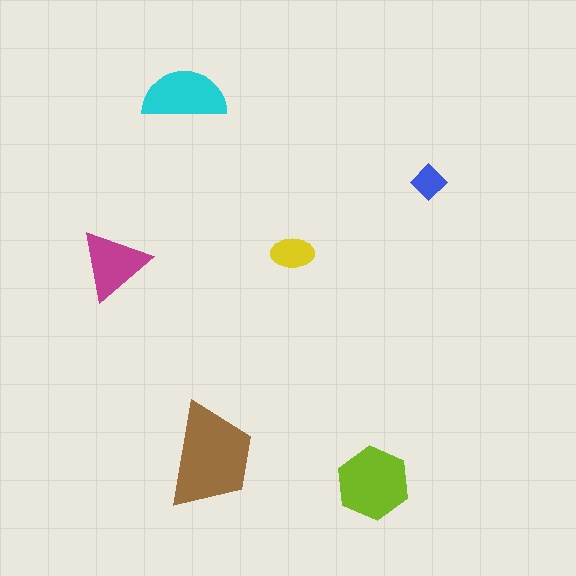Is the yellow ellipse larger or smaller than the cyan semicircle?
Smaller.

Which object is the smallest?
The blue diamond.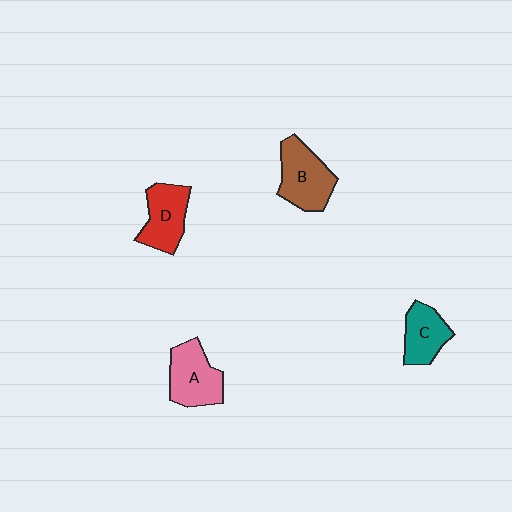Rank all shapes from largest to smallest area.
From largest to smallest: B (brown), A (pink), D (red), C (teal).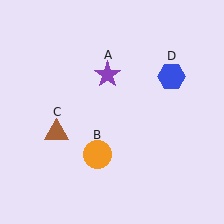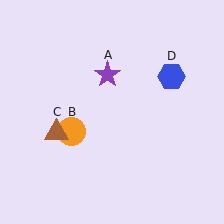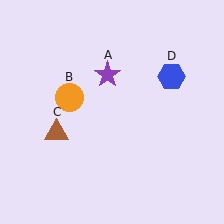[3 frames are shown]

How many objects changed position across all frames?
1 object changed position: orange circle (object B).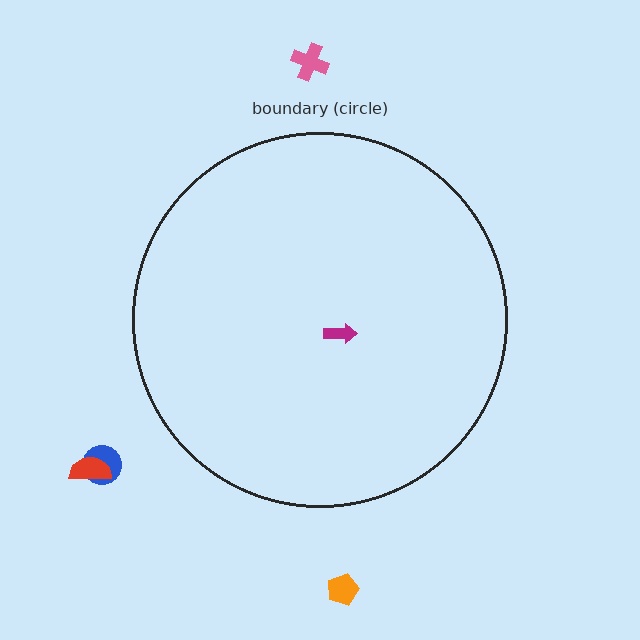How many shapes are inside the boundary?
1 inside, 4 outside.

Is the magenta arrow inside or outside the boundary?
Inside.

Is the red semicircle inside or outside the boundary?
Outside.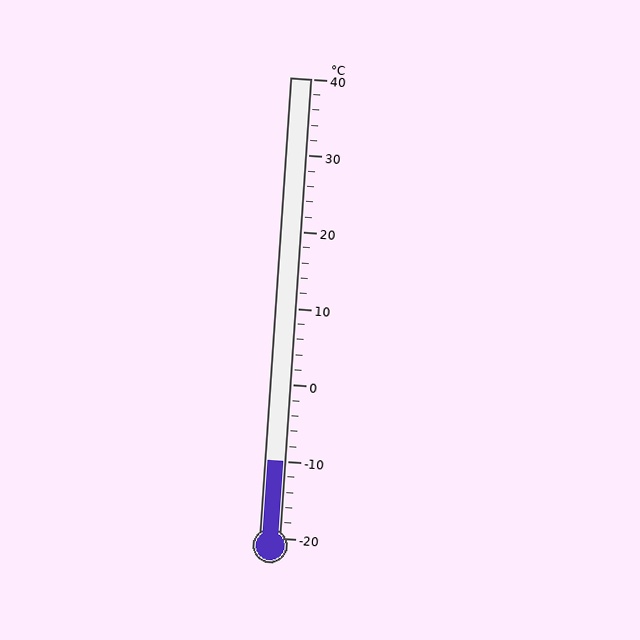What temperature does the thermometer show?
The thermometer shows approximately -10°C.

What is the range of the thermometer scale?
The thermometer scale ranges from -20°C to 40°C.